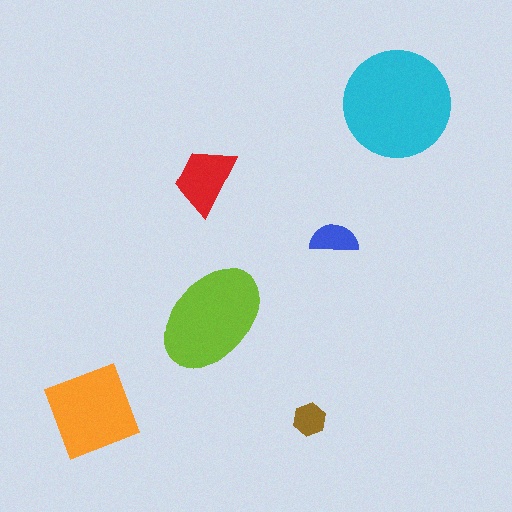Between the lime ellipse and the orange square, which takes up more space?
The lime ellipse.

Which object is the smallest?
The brown hexagon.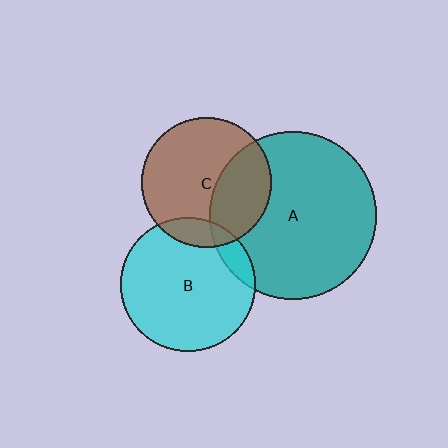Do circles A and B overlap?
Yes.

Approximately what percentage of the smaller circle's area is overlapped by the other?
Approximately 10%.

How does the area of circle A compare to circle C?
Approximately 1.7 times.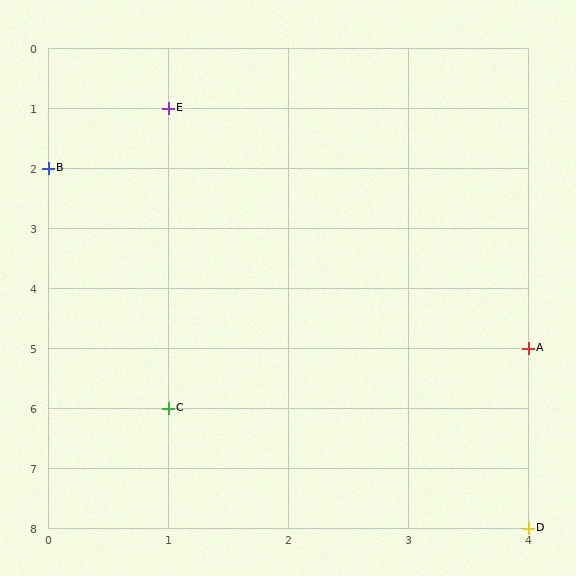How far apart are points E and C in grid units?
Points E and C are 5 rows apart.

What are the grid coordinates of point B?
Point B is at grid coordinates (0, 2).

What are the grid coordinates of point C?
Point C is at grid coordinates (1, 6).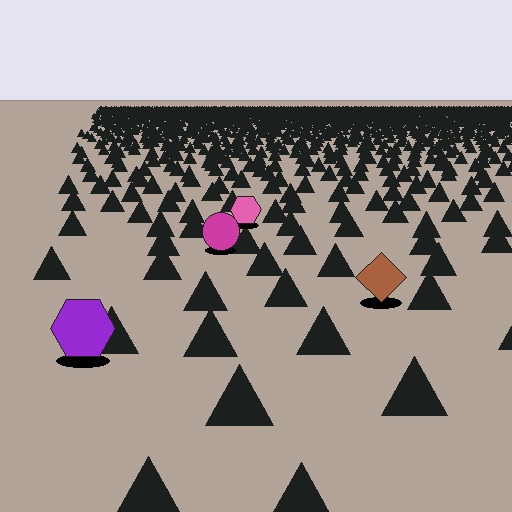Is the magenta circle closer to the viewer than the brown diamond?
No. The brown diamond is closer — you can tell from the texture gradient: the ground texture is coarser near it.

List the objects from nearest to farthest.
From nearest to farthest: the purple hexagon, the brown diamond, the magenta circle, the pink hexagon.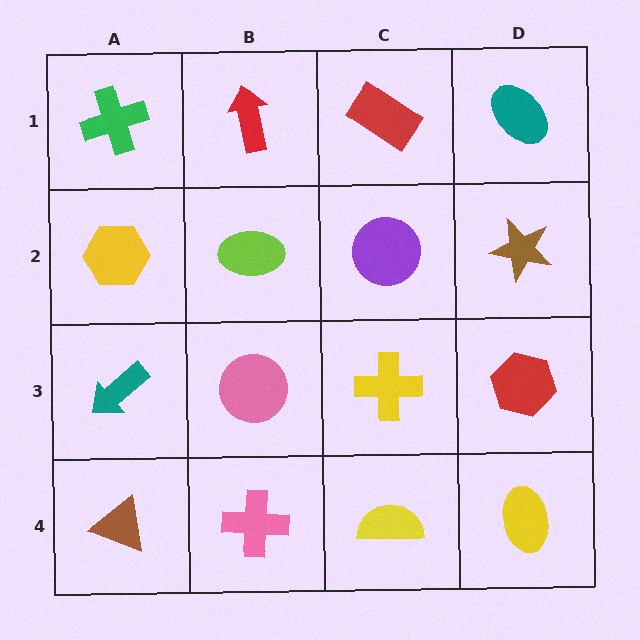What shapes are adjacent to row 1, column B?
A lime ellipse (row 2, column B), a green cross (row 1, column A), a red rectangle (row 1, column C).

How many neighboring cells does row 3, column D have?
3.